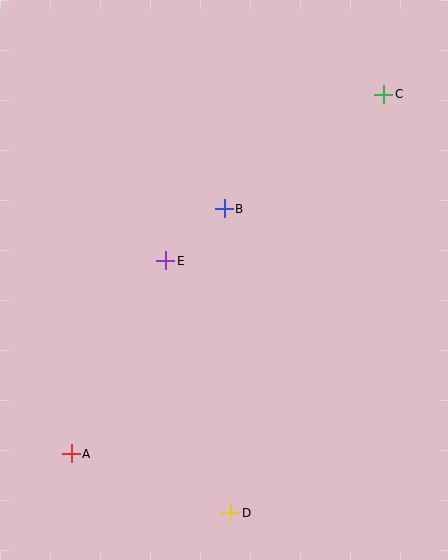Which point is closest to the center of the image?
Point E at (166, 261) is closest to the center.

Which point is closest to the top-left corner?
Point B is closest to the top-left corner.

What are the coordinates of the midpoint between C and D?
The midpoint between C and D is at (307, 304).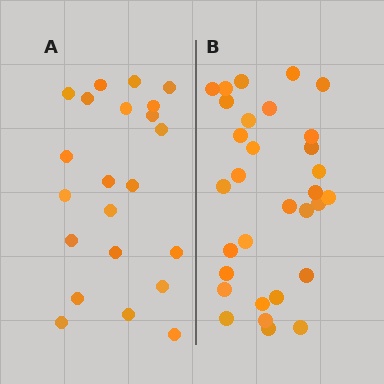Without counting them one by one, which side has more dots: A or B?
Region B (the right region) has more dots.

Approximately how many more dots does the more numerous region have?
Region B has roughly 8 or so more dots than region A.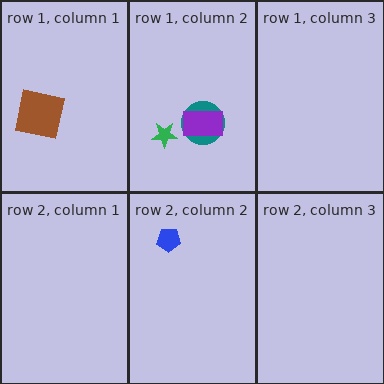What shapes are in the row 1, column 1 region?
The brown square.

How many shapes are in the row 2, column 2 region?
1.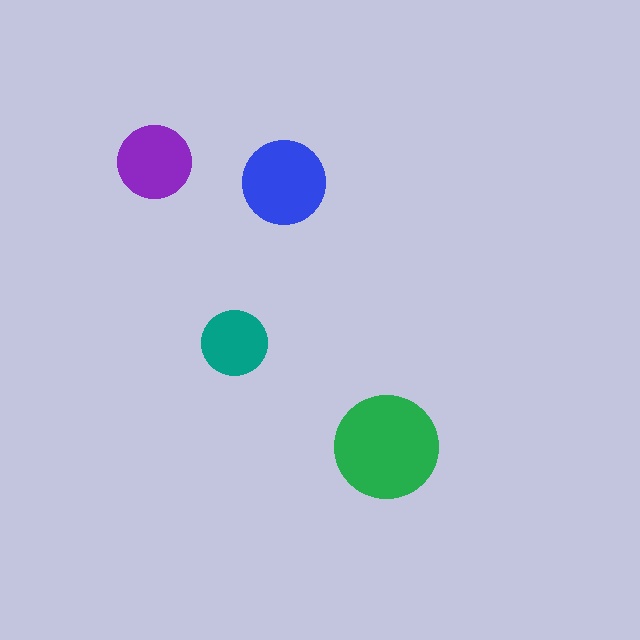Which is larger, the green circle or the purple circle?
The green one.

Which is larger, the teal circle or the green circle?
The green one.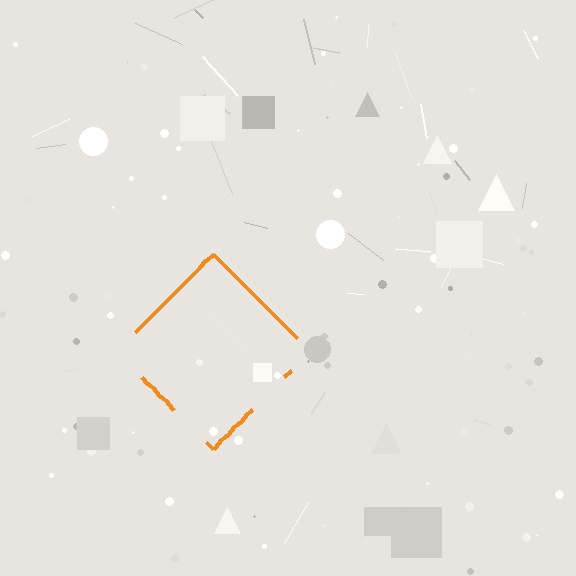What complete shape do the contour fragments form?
The contour fragments form a diamond.